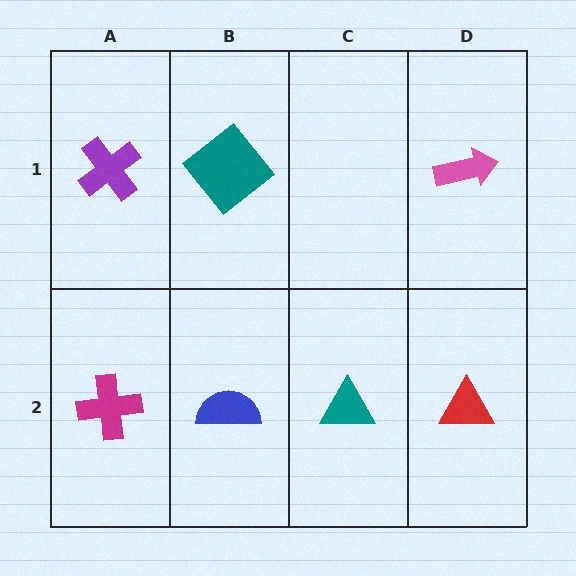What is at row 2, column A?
A magenta cross.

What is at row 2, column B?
A blue semicircle.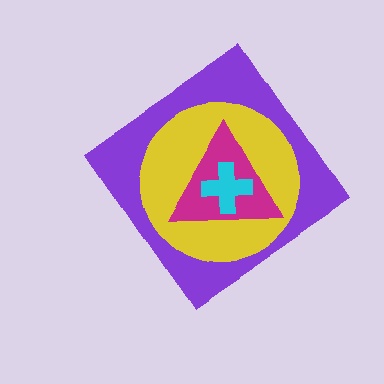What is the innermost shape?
The cyan cross.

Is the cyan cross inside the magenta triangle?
Yes.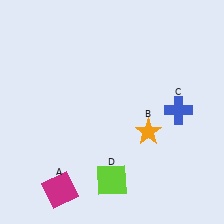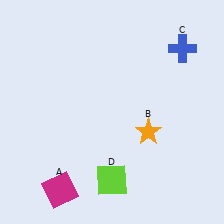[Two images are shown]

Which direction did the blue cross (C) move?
The blue cross (C) moved up.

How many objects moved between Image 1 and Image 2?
1 object moved between the two images.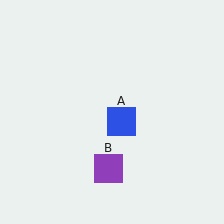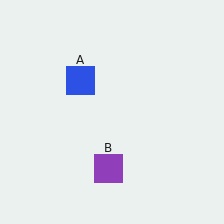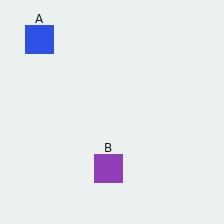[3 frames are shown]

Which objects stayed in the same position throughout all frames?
Purple square (object B) remained stationary.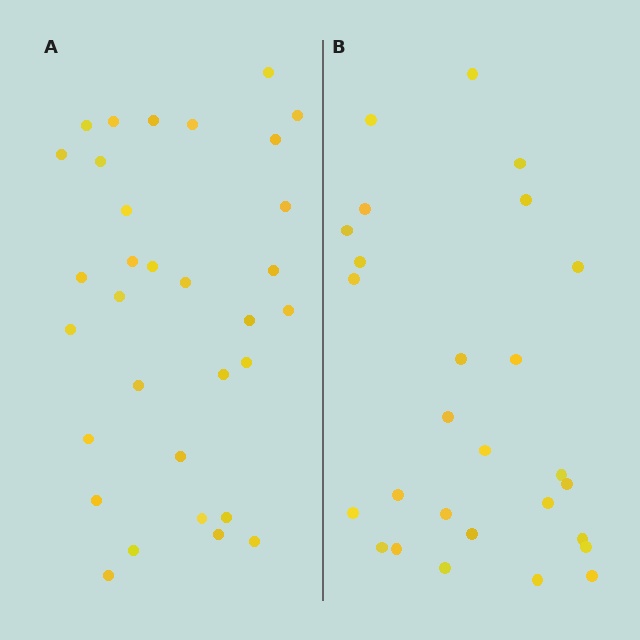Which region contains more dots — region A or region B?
Region A (the left region) has more dots.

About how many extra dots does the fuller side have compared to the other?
Region A has about 5 more dots than region B.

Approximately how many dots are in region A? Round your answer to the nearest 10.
About 30 dots. (The exact count is 32, which rounds to 30.)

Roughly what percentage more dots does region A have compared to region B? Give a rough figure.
About 20% more.